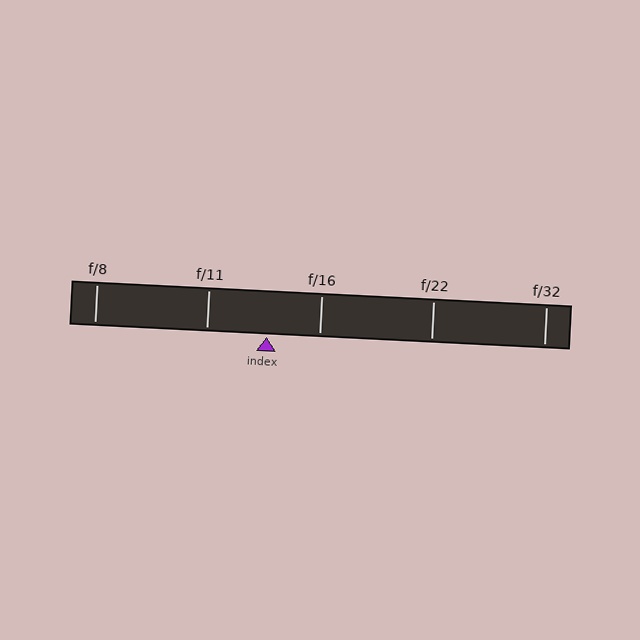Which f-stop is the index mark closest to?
The index mark is closest to f/16.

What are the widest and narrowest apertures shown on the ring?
The widest aperture shown is f/8 and the narrowest is f/32.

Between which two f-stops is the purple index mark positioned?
The index mark is between f/11 and f/16.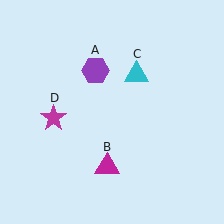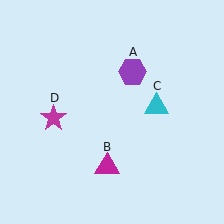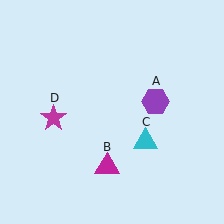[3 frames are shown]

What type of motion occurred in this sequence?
The purple hexagon (object A), cyan triangle (object C) rotated clockwise around the center of the scene.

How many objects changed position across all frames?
2 objects changed position: purple hexagon (object A), cyan triangle (object C).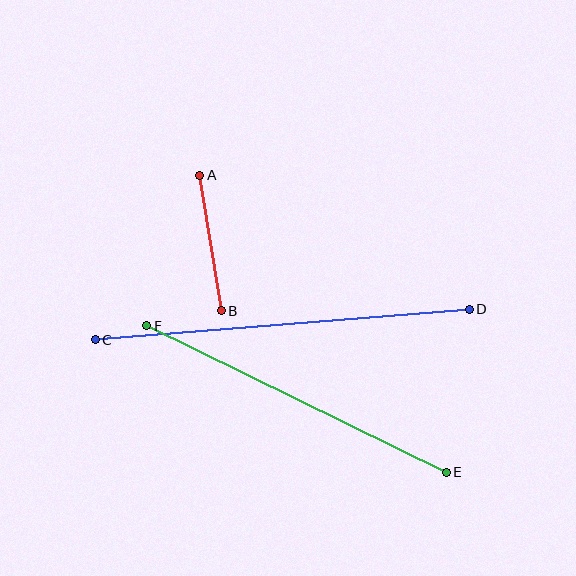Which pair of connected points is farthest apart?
Points C and D are farthest apart.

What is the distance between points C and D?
The distance is approximately 375 pixels.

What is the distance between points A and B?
The distance is approximately 138 pixels.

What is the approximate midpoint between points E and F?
The midpoint is at approximately (297, 399) pixels.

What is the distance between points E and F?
The distance is approximately 334 pixels.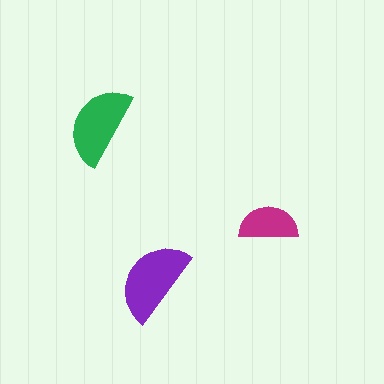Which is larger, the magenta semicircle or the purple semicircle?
The purple one.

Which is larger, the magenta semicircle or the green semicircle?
The green one.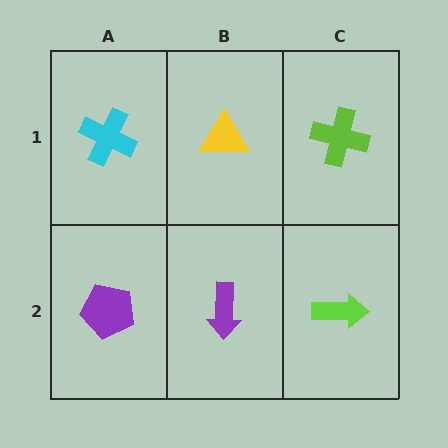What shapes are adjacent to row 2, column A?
A cyan cross (row 1, column A), a purple arrow (row 2, column B).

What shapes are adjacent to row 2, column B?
A yellow triangle (row 1, column B), a purple pentagon (row 2, column A), a lime arrow (row 2, column C).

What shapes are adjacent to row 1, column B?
A purple arrow (row 2, column B), a cyan cross (row 1, column A), a lime cross (row 1, column C).